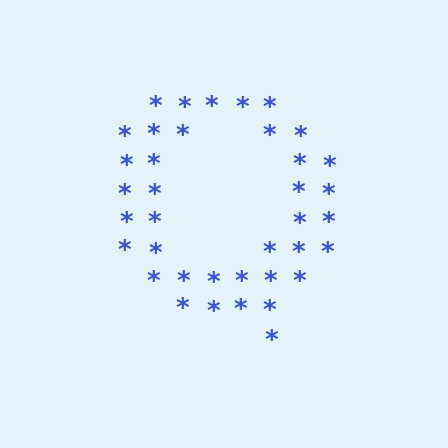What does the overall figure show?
The overall figure shows the letter Q.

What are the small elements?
The small elements are asterisks.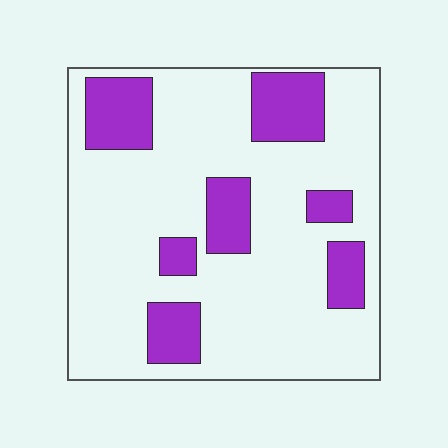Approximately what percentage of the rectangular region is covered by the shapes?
Approximately 25%.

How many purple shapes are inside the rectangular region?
7.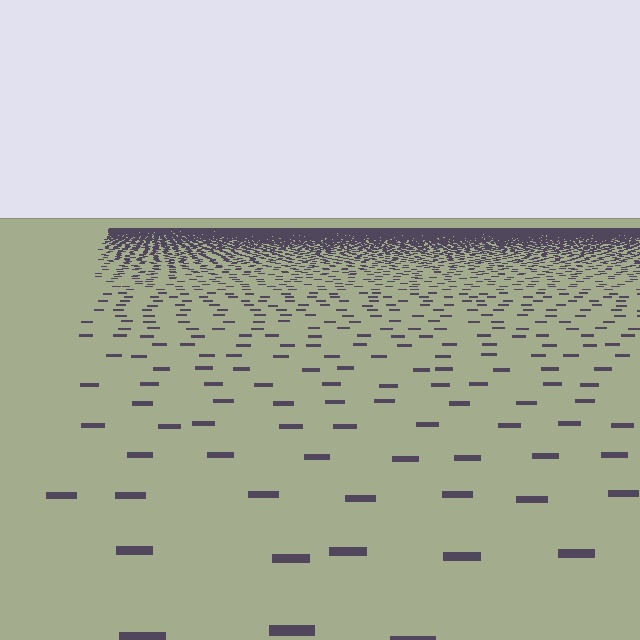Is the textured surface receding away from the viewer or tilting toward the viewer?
The surface is receding away from the viewer. Texture elements get smaller and denser toward the top.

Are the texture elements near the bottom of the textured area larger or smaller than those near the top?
Larger. Near the bottom, elements are closer to the viewer and appear at a bigger on-screen size.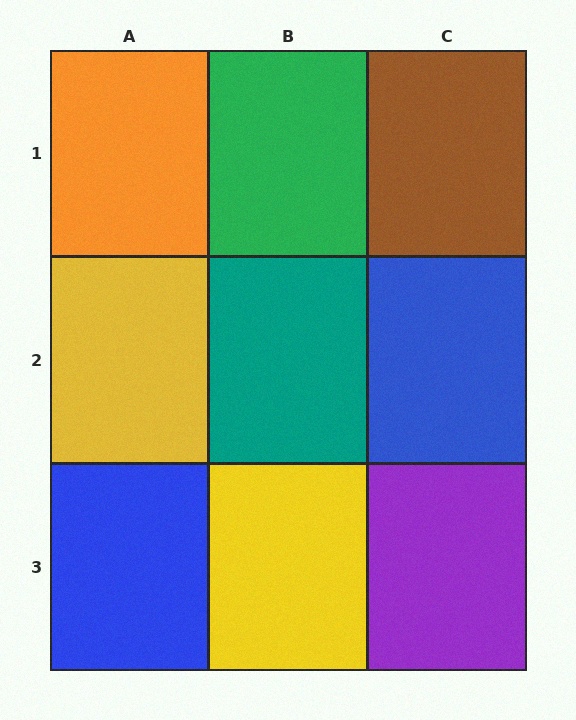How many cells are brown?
1 cell is brown.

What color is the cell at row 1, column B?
Green.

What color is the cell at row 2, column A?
Yellow.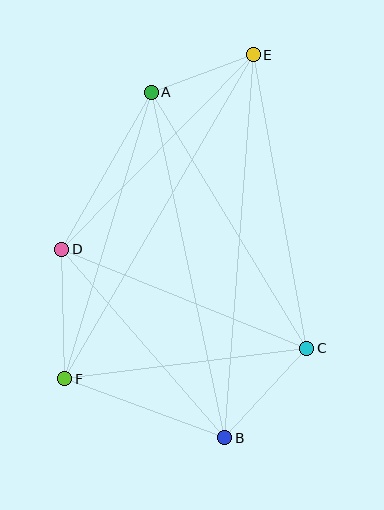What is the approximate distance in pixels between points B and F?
The distance between B and F is approximately 171 pixels.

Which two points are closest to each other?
Points A and E are closest to each other.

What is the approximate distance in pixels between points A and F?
The distance between A and F is approximately 299 pixels.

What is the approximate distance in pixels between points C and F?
The distance between C and F is approximately 244 pixels.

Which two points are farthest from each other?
Points B and E are farthest from each other.